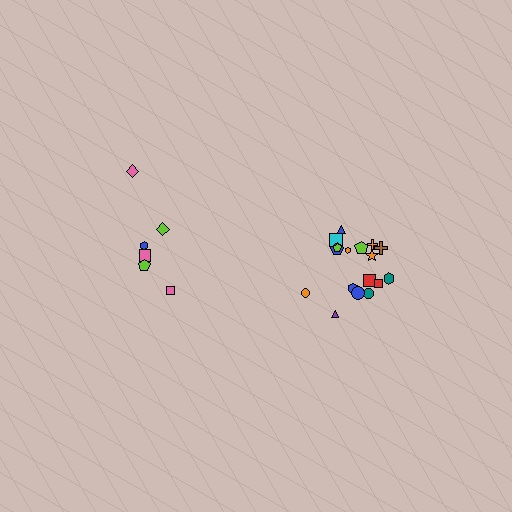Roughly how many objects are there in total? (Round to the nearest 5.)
Roughly 25 objects in total.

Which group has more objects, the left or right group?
The right group.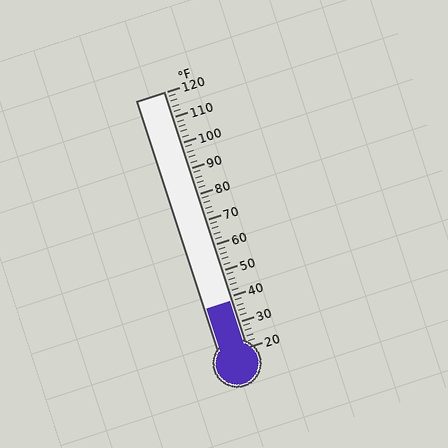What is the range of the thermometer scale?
The thermometer scale ranges from 20°F to 120°F.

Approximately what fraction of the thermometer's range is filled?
The thermometer is filled to approximately 20% of its range.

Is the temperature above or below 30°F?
The temperature is above 30°F.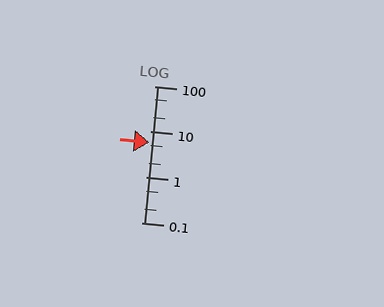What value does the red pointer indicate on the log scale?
The pointer indicates approximately 5.9.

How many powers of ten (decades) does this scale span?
The scale spans 3 decades, from 0.1 to 100.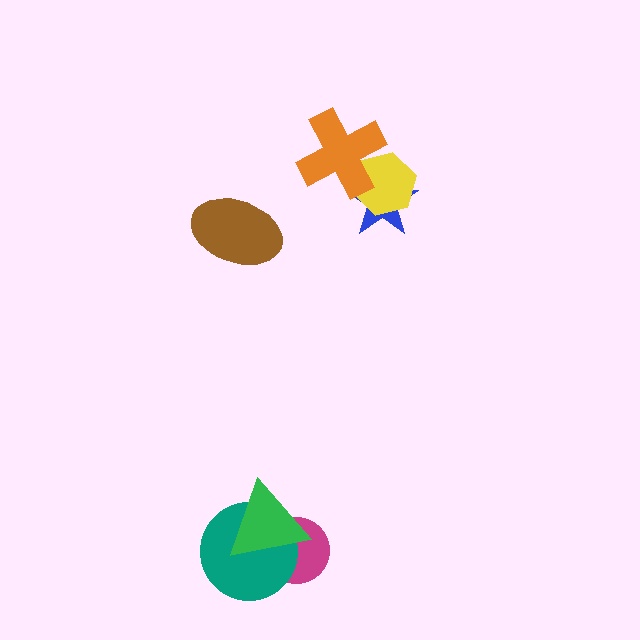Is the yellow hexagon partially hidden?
Yes, it is partially covered by another shape.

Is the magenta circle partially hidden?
Yes, it is partially covered by another shape.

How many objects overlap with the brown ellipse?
0 objects overlap with the brown ellipse.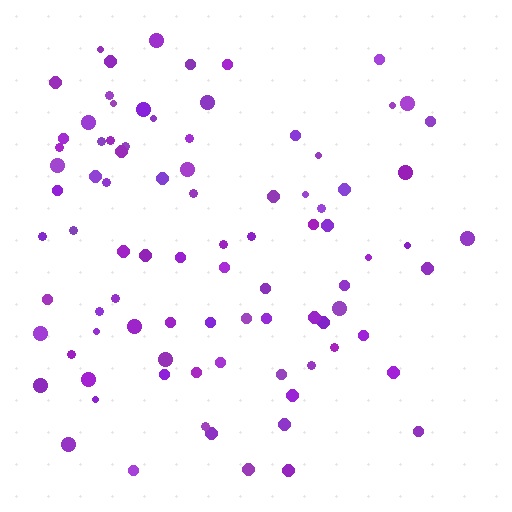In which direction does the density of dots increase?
From right to left, with the left side densest.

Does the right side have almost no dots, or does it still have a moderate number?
Still a moderate number, just noticeably fewer than the left.